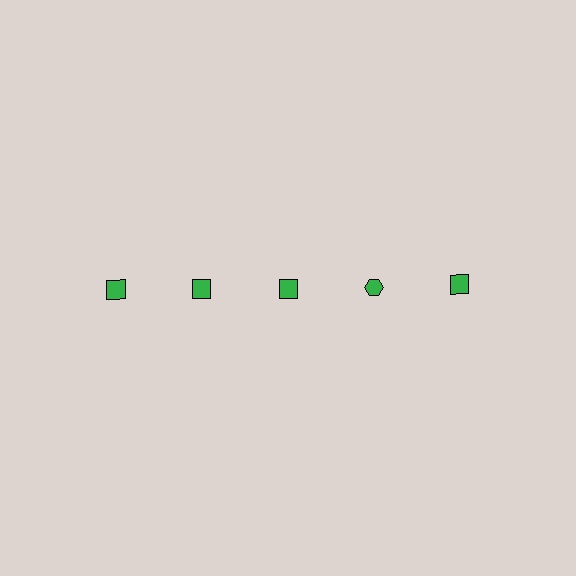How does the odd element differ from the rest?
It has a different shape: hexagon instead of square.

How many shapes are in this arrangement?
There are 5 shapes arranged in a grid pattern.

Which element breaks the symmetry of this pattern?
The green hexagon in the top row, second from right column breaks the symmetry. All other shapes are green squares.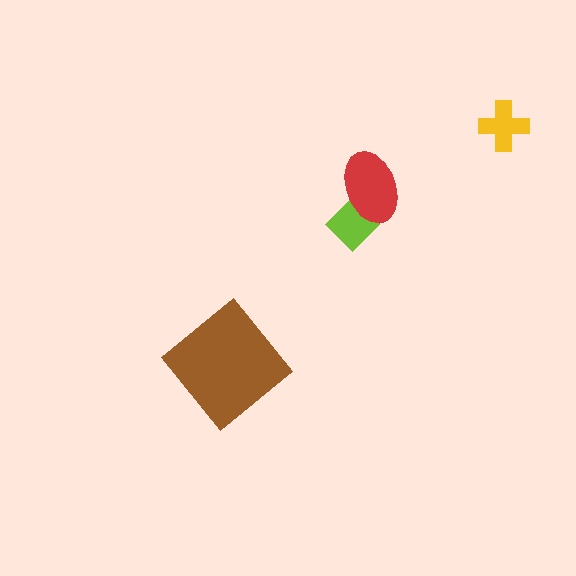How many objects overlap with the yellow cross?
0 objects overlap with the yellow cross.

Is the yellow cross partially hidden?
No, no other shape covers it.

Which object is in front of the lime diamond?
The red ellipse is in front of the lime diamond.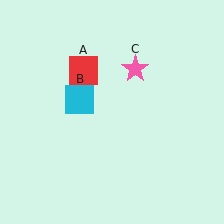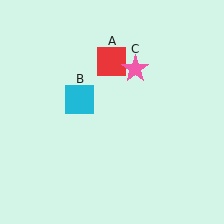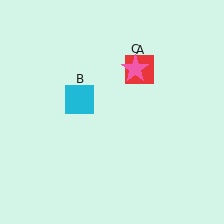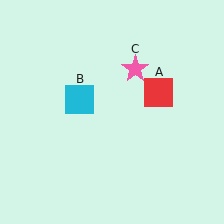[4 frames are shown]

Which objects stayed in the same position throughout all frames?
Cyan square (object B) and pink star (object C) remained stationary.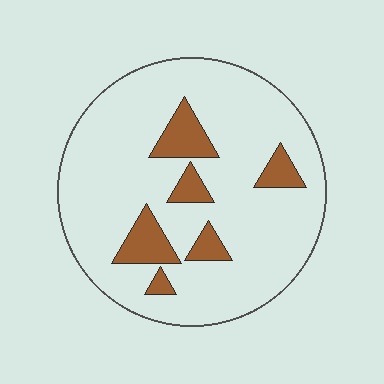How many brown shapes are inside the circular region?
6.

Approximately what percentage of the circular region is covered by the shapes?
Approximately 15%.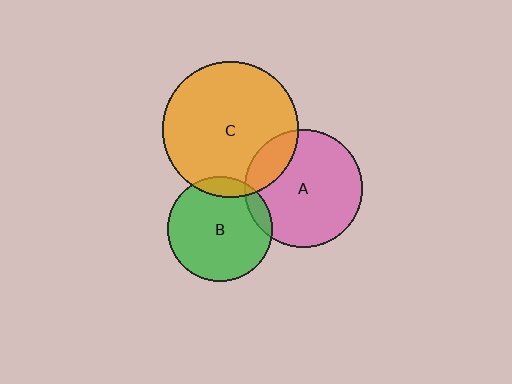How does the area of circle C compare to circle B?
Approximately 1.7 times.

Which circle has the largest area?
Circle C (orange).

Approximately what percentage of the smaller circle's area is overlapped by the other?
Approximately 10%.